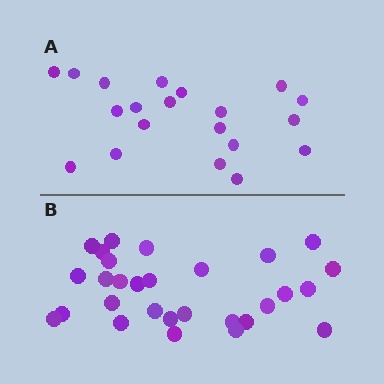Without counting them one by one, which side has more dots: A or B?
Region B (the bottom region) has more dots.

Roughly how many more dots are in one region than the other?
Region B has roughly 8 or so more dots than region A.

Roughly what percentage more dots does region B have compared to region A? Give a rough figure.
About 45% more.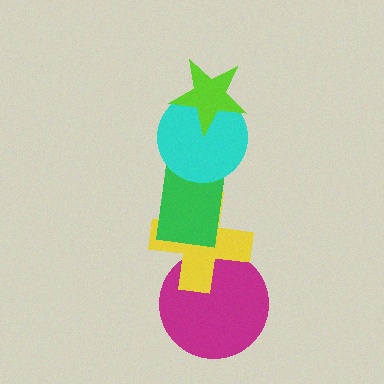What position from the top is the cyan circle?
The cyan circle is 2nd from the top.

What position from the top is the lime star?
The lime star is 1st from the top.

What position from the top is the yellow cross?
The yellow cross is 4th from the top.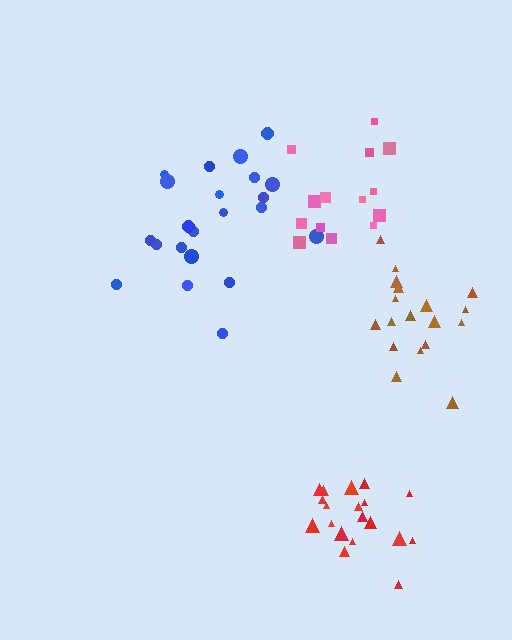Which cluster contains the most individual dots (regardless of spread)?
Blue (23).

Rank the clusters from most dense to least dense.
red, pink, brown, blue.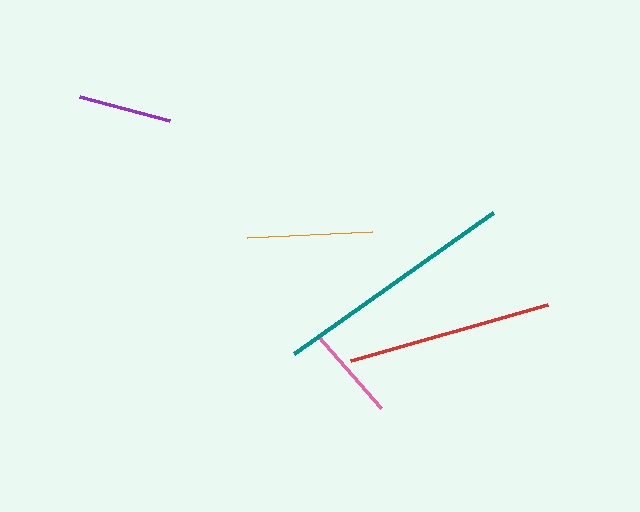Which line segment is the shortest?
The purple line is the shortest at approximately 93 pixels.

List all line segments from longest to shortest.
From longest to shortest: teal, red, orange, pink, purple.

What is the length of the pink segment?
The pink segment is approximately 97 pixels long.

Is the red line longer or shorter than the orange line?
The red line is longer than the orange line.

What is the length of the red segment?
The red segment is approximately 205 pixels long.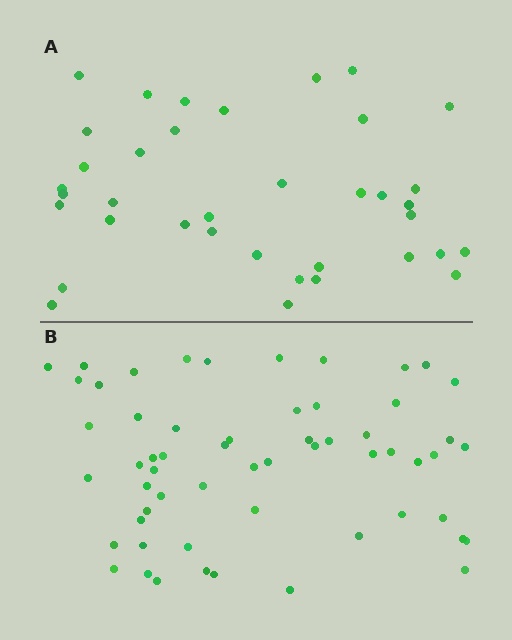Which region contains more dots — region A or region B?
Region B (the bottom region) has more dots.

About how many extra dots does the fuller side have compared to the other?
Region B has approximately 20 more dots than region A.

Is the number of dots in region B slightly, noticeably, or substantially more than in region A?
Region B has substantially more. The ratio is roughly 1.6 to 1.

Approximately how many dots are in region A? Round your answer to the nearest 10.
About 40 dots. (The exact count is 37, which rounds to 40.)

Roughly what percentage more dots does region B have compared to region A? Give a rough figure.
About 55% more.